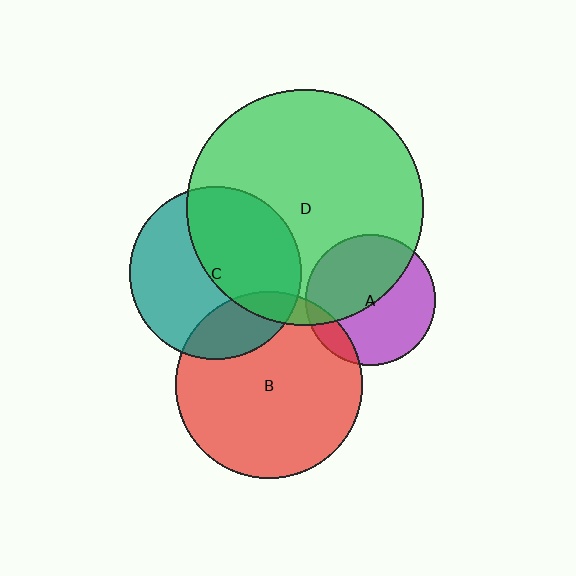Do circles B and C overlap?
Yes.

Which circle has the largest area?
Circle D (green).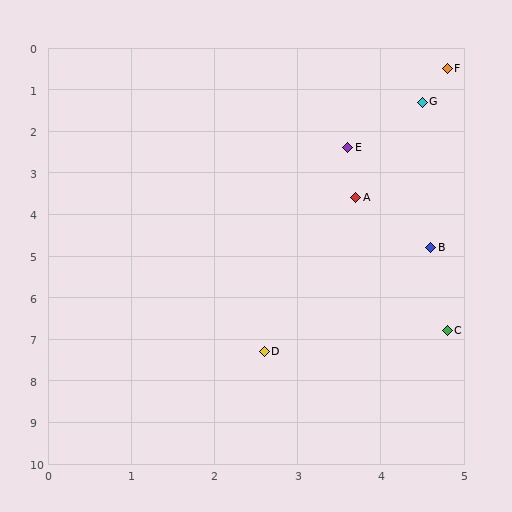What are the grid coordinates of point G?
Point G is at approximately (4.5, 1.3).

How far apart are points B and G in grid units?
Points B and G are about 3.5 grid units apart.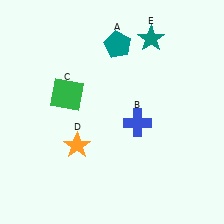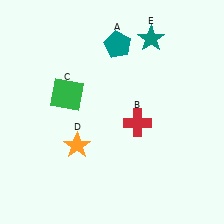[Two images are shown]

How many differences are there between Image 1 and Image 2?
There is 1 difference between the two images.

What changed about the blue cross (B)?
In Image 1, B is blue. In Image 2, it changed to red.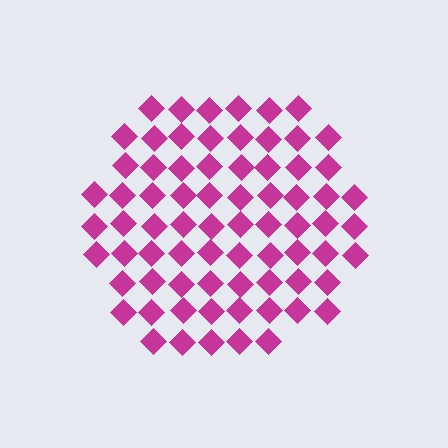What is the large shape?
The large shape is a circle.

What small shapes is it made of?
It is made of small diamonds.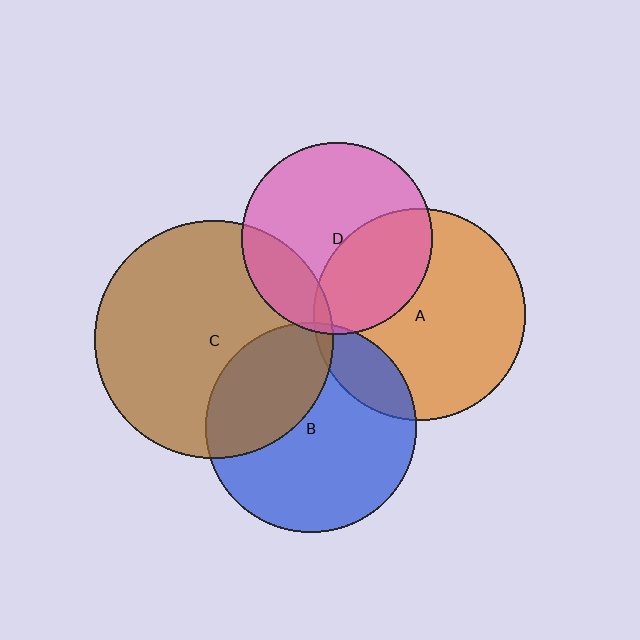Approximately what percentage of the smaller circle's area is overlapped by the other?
Approximately 35%.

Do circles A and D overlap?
Yes.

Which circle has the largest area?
Circle C (brown).